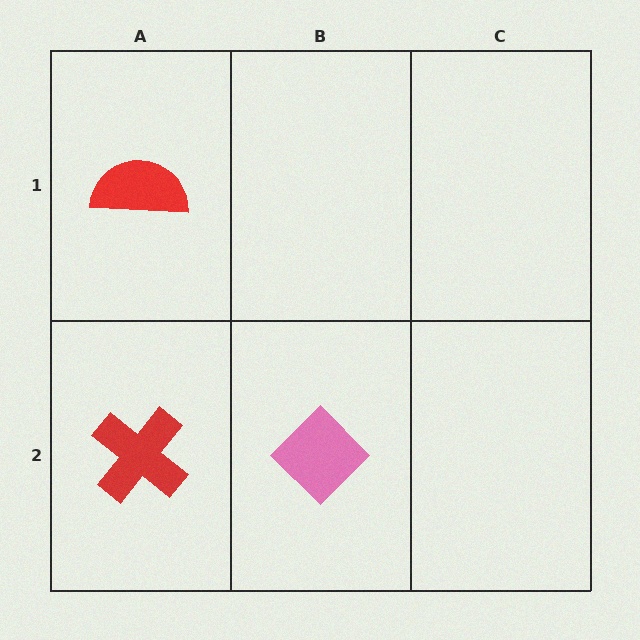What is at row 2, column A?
A red cross.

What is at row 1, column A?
A red semicircle.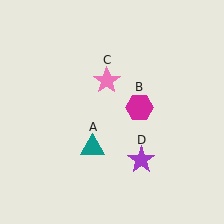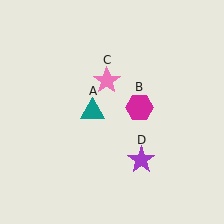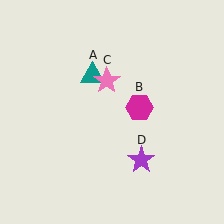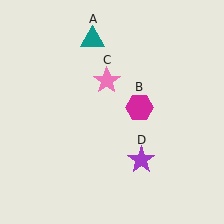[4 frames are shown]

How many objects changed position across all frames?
1 object changed position: teal triangle (object A).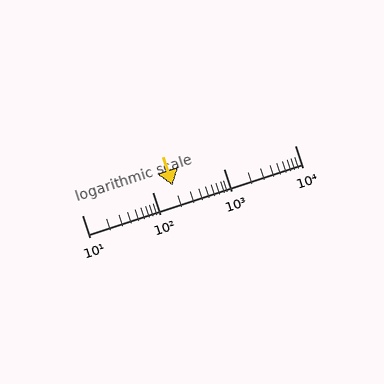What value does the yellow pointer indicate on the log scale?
The pointer indicates approximately 190.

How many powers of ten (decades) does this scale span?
The scale spans 3 decades, from 10 to 10000.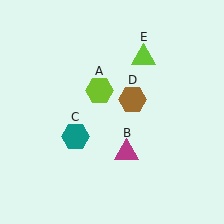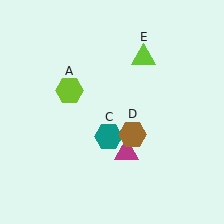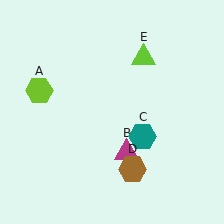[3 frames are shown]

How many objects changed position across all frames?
3 objects changed position: lime hexagon (object A), teal hexagon (object C), brown hexagon (object D).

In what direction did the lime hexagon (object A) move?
The lime hexagon (object A) moved left.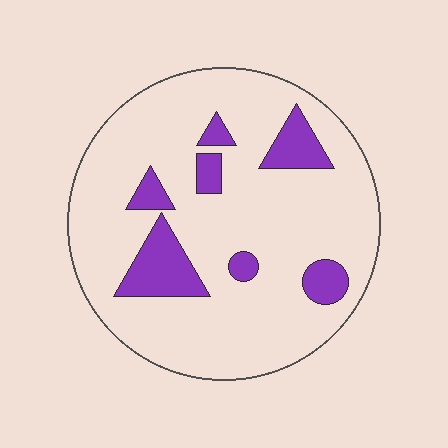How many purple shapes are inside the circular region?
7.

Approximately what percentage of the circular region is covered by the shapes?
Approximately 15%.